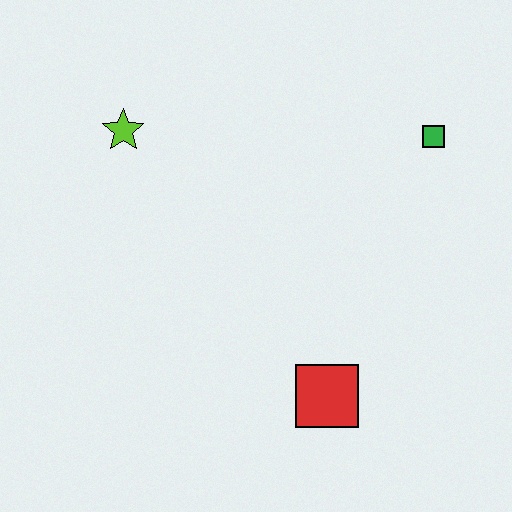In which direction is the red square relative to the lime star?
The red square is below the lime star.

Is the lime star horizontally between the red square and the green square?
No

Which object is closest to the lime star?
The green square is closest to the lime star.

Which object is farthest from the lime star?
The red square is farthest from the lime star.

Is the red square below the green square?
Yes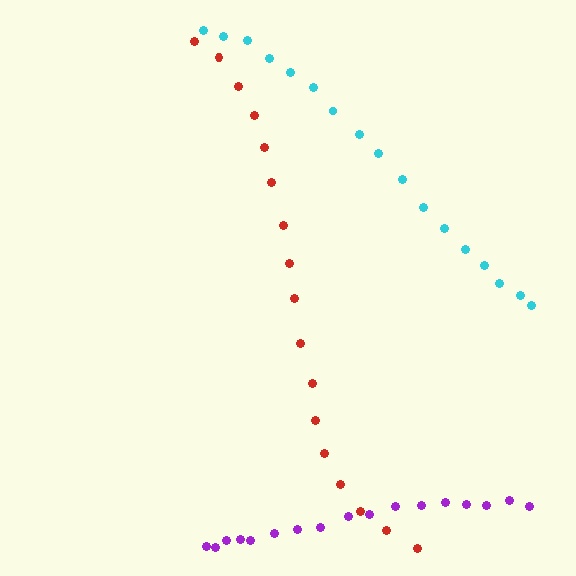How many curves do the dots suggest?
There are 3 distinct paths.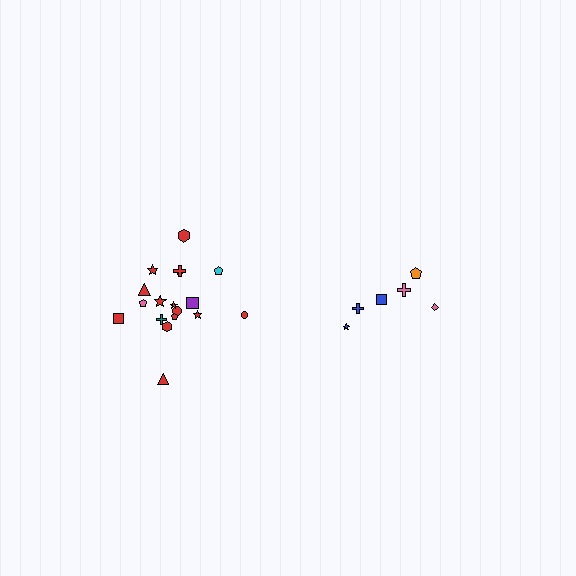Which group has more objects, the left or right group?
The left group.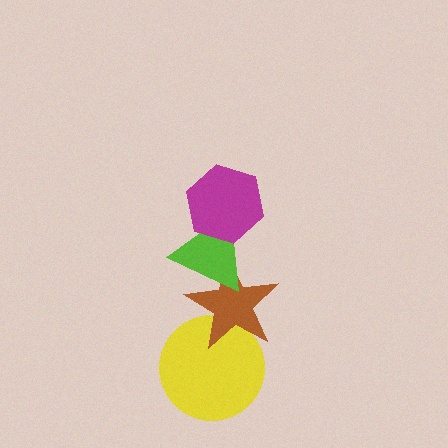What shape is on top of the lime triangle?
The magenta hexagon is on top of the lime triangle.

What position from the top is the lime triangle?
The lime triangle is 2nd from the top.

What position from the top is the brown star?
The brown star is 3rd from the top.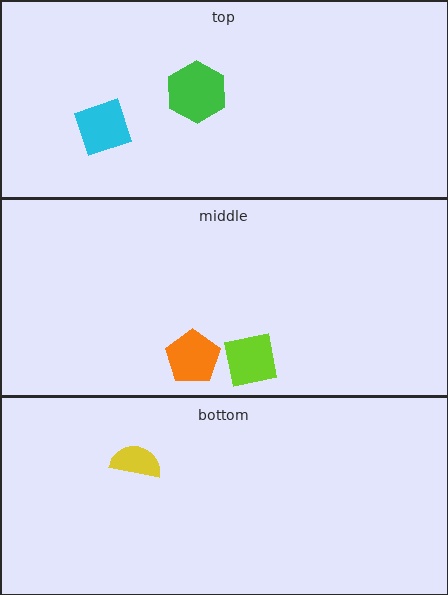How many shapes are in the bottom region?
1.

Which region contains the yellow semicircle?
The bottom region.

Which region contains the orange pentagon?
The middle region.